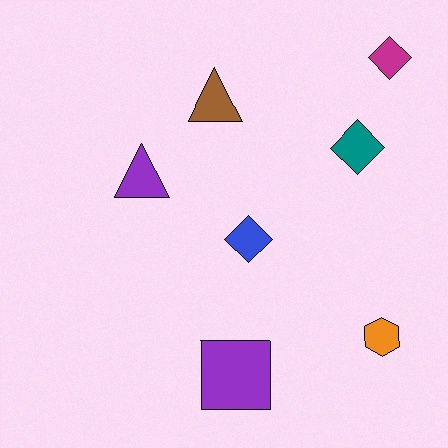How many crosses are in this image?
There are no crosses.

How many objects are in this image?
There are 7 objects.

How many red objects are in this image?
There are no red objects.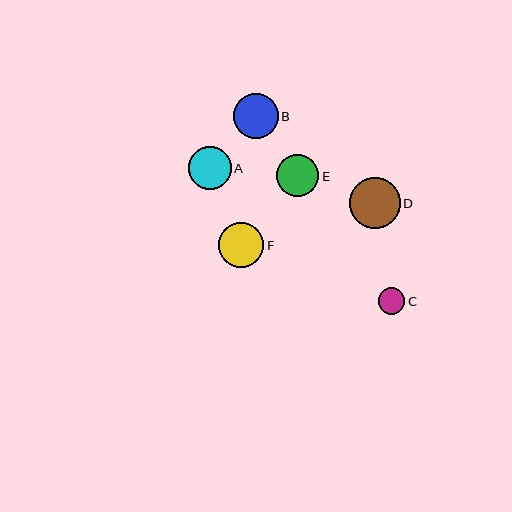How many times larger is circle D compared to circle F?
Circle D is approximately 1.1 times the size of circle F.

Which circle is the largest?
Circle D is the largest with a size of approximately 51 pixels.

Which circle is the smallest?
Circle C is the smallest with a size of approximately 27 pixels.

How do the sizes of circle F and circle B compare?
Circle F and circle B are approximately the same size.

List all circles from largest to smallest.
From largest to smallest: D, F, B, A, E, C.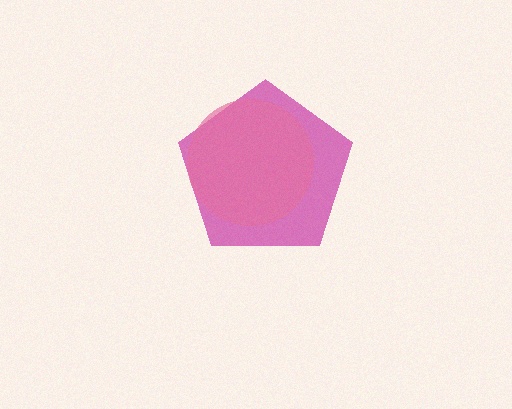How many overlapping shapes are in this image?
There are 2 overlapping shapes in the image.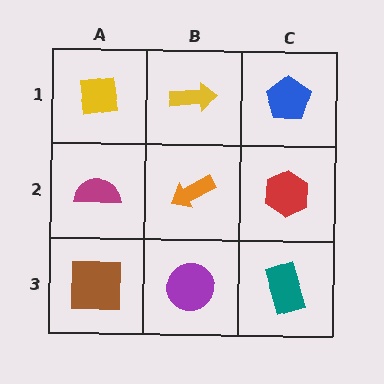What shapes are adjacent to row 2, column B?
A yellow arrow (row 1, column B), a purple circle (row 3, column B), a magenta semicircle (row 2, column A), a red hexagon (row 2, column C).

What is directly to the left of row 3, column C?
A purple circle.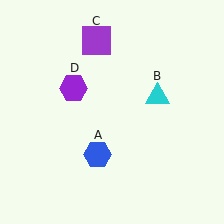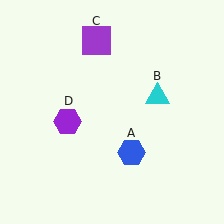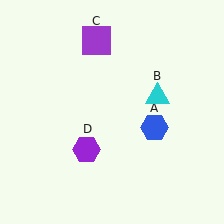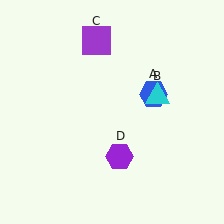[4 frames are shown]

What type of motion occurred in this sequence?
The blue hexagon (object A), purple hexagon (object D) rotated counterclockwise around the center of the scene.